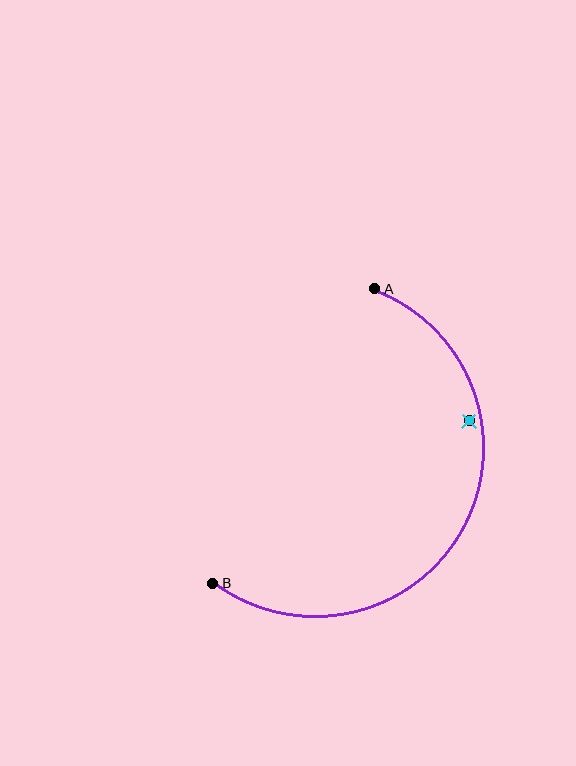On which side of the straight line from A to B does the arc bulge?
The arc bulges to the right of the straight line connecting A and B.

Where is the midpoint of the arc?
The arc midpoint is the point on the curve farthest from the straight line joining A and B. It sits to the right of that line.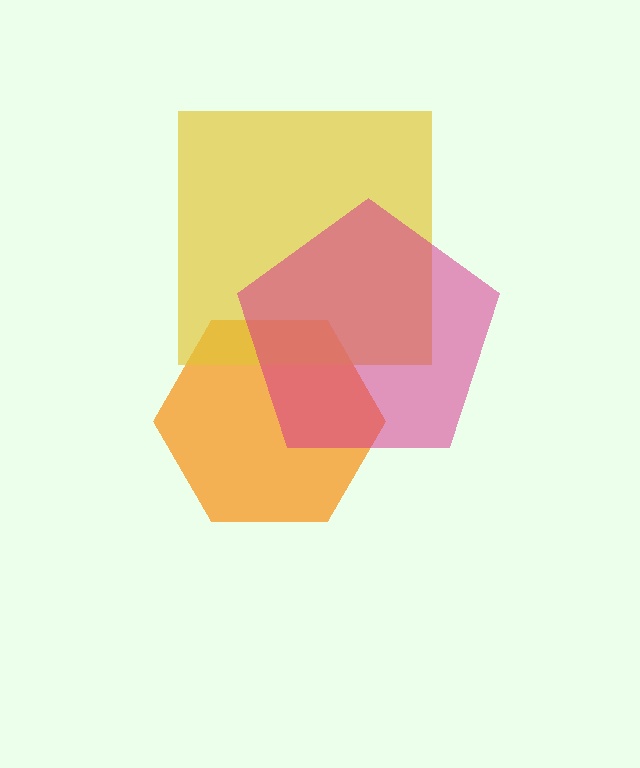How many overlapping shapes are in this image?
There are 3 overlapping shapes in the image.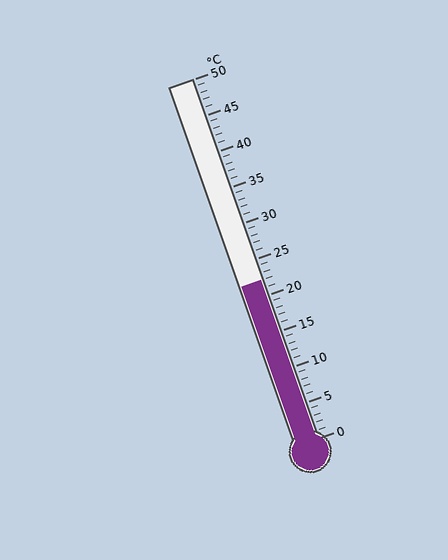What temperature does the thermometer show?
The thermometer shows approximately 22°C.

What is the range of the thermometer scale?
The thermometer scale ranges from 0°C to 50°C.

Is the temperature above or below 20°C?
The temperature is above 20°C.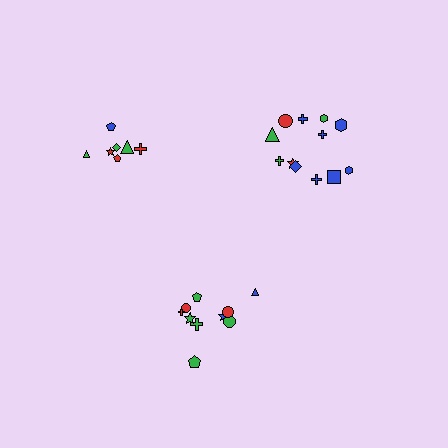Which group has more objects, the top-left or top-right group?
The top-right group.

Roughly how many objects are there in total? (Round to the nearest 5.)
Roughly 30 objects in total.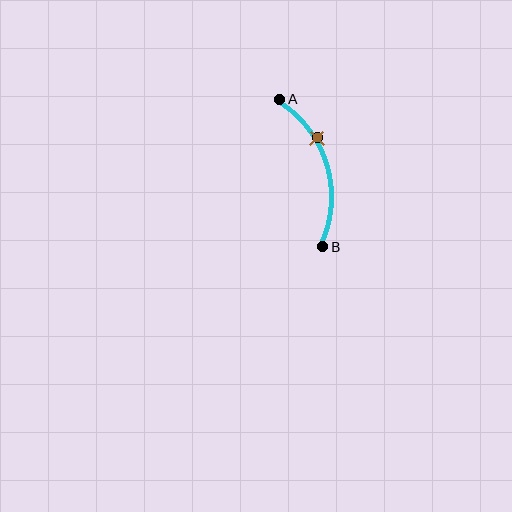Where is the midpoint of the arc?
The arc midpoint is the point on the curve farthest from the straight line joining A and B. It sits to the right of that line.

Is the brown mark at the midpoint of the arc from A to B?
No. The brown mark lies on the arc but is closer to endpoint A. The arc midpoint would be at the point on the curve equidistant along the arc from both A and B.